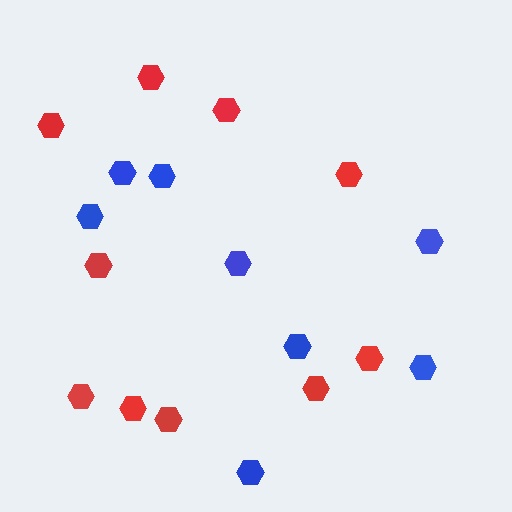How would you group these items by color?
There are 2 groups: one group of red hexagons (10) and one group of blue hexagons (8).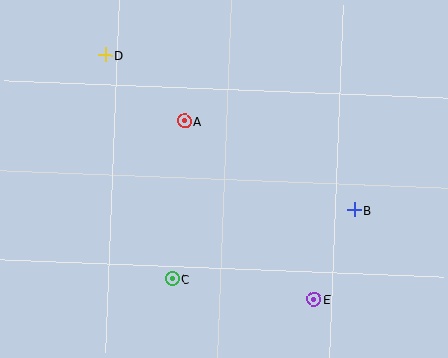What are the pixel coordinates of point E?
Point E is at (314, 300).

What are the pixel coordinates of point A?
Point A is at (184, 121).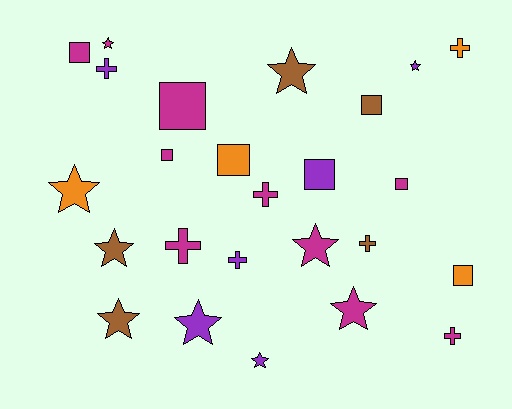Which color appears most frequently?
Magenta, with 10 objects.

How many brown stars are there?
There are 3 brown stars.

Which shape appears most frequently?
Star, with 10 objects.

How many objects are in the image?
There are 25 objects.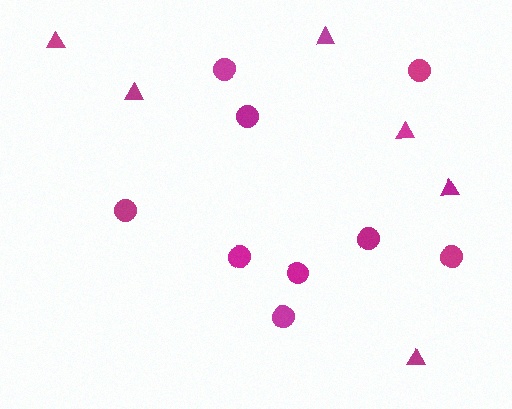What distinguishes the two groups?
There are 2 groups: one group of triangles (6) and one group of circles (9).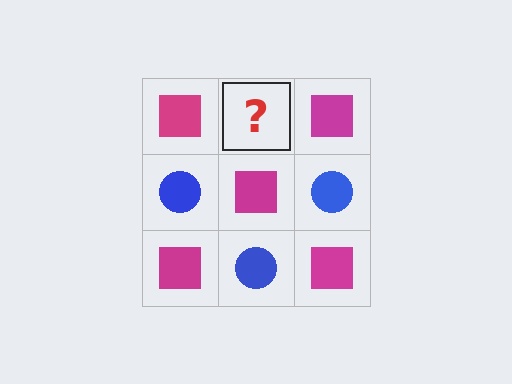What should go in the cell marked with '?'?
The missing cell should contain a blue circle.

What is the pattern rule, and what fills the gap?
The rule is that it alternates magenta square and blue circle in a checkerboard pattern. The gap should be filled with a blue circle.